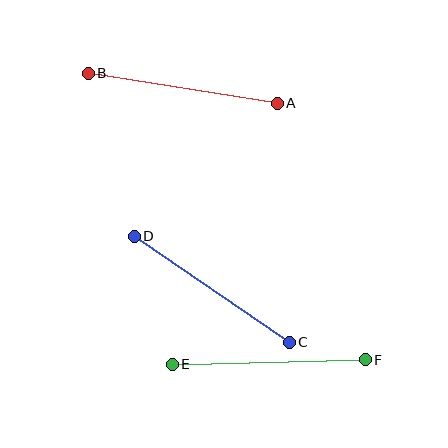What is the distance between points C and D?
The distance is approximately 188 pixels.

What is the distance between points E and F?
The distance is approximately 193 pixels.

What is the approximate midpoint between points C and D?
The midpoint is at approximately (212, 289) pixels.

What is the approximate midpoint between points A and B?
The midpoint is at approximately (183, 88) pixels.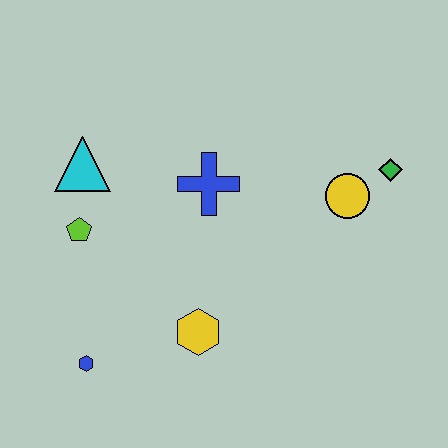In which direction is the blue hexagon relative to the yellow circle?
The blue hexagon is to the left of the yellow circle.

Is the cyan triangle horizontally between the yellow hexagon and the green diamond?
No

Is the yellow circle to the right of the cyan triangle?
Yes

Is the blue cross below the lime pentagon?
No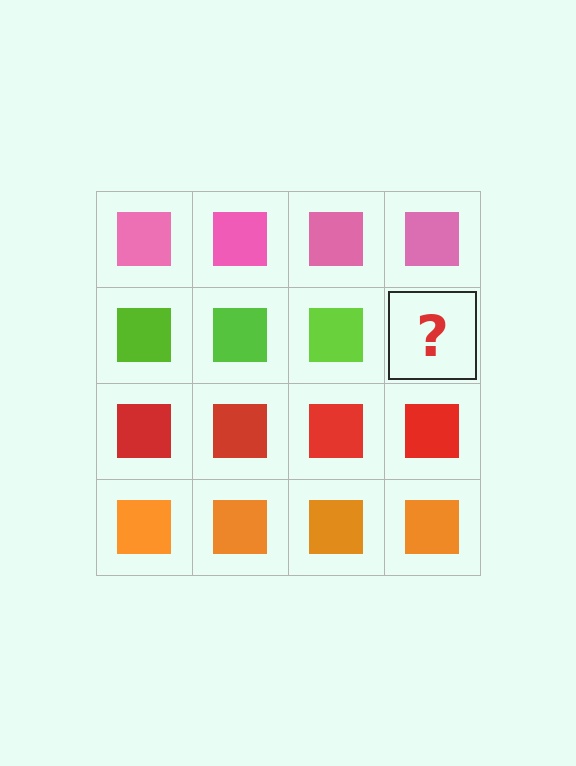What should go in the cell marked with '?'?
The missing cell should contain a lime square.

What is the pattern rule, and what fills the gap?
The rule is that each row has a consistent color. The gap should be filled with a lime square.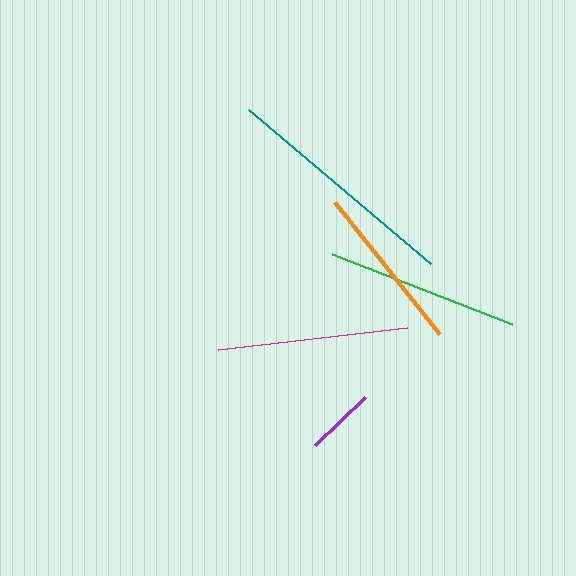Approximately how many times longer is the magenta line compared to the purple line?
The magenta line is approximately 2.7 times the length of the purple line.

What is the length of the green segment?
The green segment is approximately 192 pixels long.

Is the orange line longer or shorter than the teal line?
The teal line is longer than the orange line.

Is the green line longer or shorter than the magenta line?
The green line is longer than the magenta line.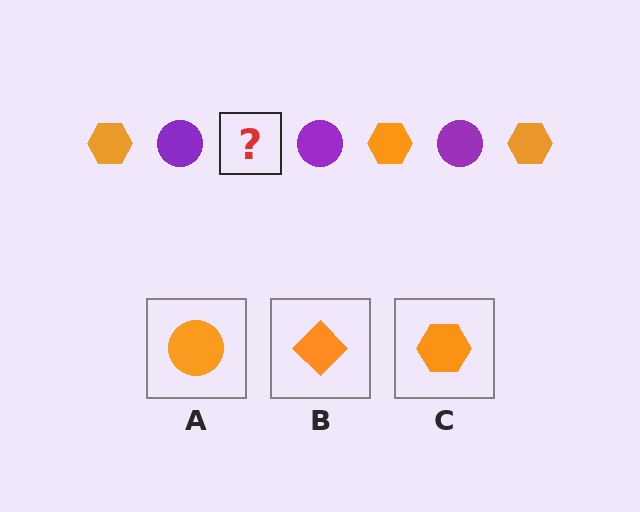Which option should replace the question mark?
Option C.